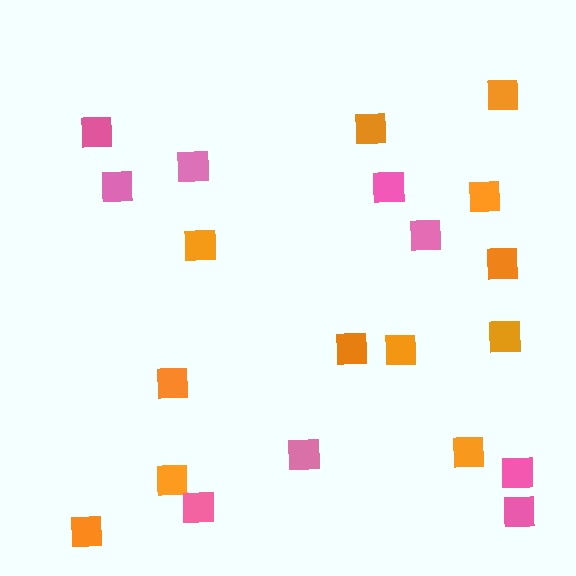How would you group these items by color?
There are 2 groups: one group of orange squares (12) and one group of pink squares (9).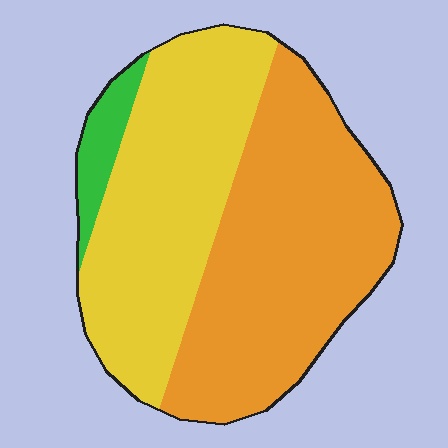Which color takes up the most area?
Orange, at roughly 50%.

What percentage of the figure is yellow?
Yellow covers 43% of the figure.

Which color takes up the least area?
Green, at roughly 5%.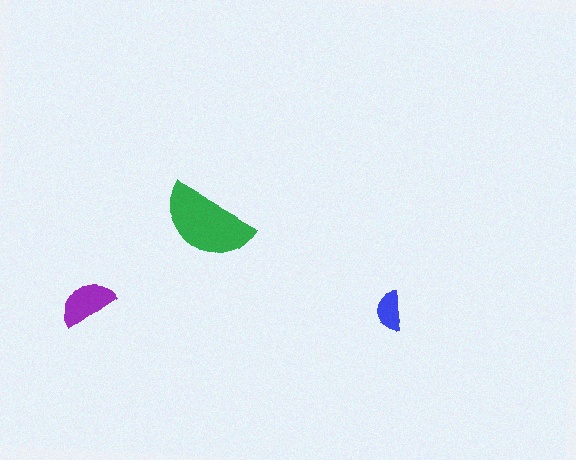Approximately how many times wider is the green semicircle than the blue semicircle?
About 2.5 times wider.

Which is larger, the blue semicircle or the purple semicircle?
The purple one.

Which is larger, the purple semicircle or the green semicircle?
The green one.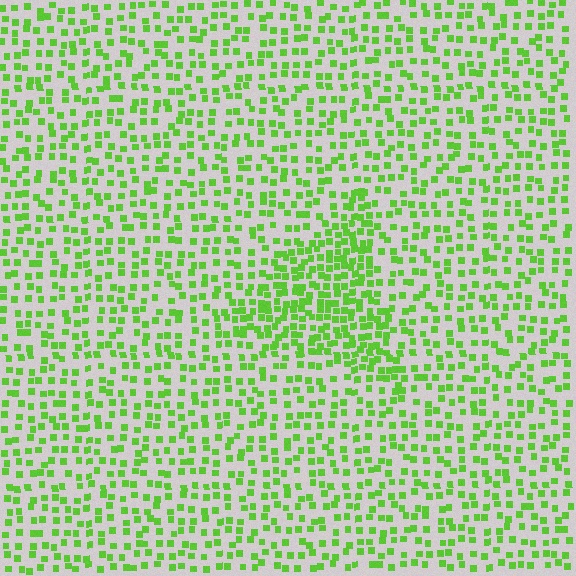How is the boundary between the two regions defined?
The boundary is defined by a change in element density (approximately 1.9x ratio). All elements are the same color, size, and shape.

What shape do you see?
I see a triangle.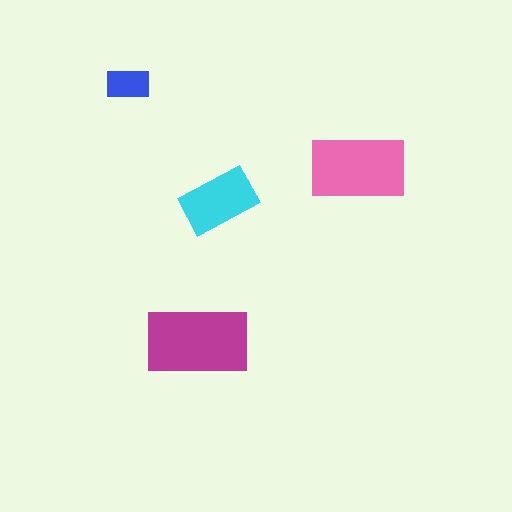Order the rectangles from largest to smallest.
the magenta one, the pink one, the cyan one, the blue one.